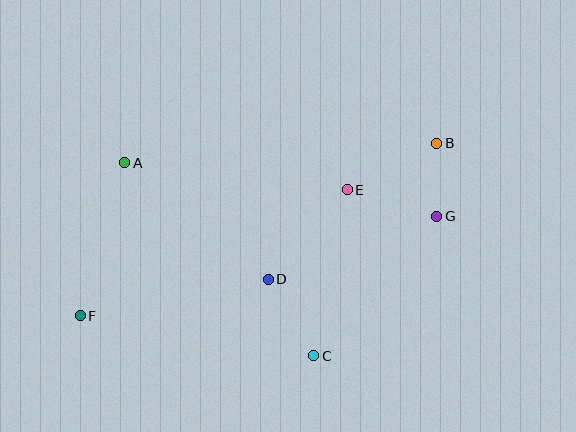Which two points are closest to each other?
Points B and G are closest to each other.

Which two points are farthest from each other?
Points B and F are farthest from each other.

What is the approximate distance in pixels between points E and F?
The distance between E and F is approximately 295 pixels.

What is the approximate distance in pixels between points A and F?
The distance between A and F is approximately 159 pixels.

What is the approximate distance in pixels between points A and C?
The distance between A and C is approximately 270 pixels.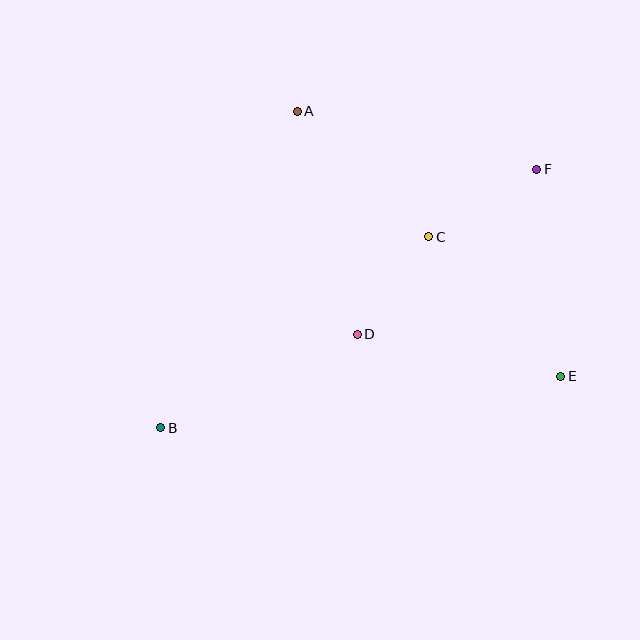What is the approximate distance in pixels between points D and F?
The distance between D and F is approximately 244 pixels.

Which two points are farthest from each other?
Points B and F are farthest from each other.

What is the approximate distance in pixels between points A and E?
The distance between A and E is approximately 374 pixels.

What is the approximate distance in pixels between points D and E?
The distance between D and E is approximately 208 pixels.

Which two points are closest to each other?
Points C and D are closest to each other.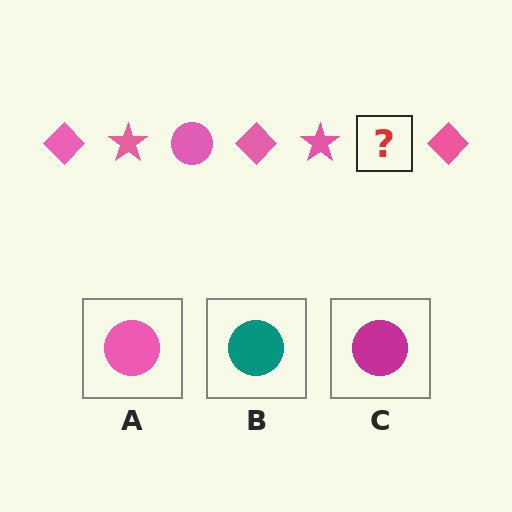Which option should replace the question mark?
Option A.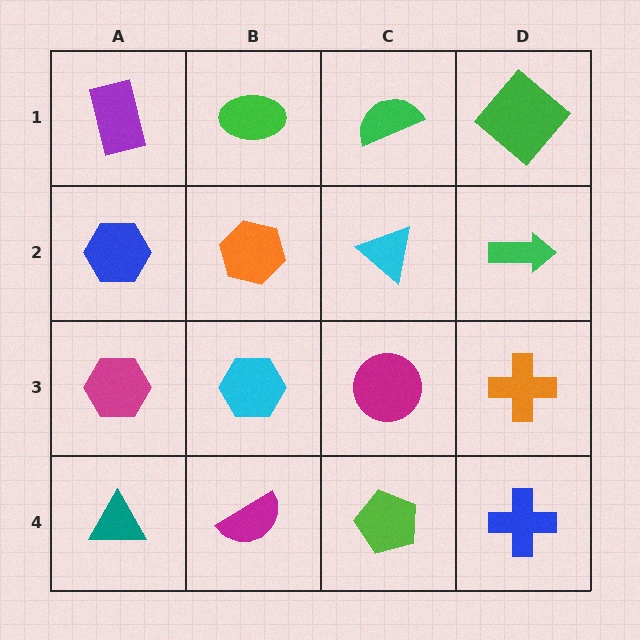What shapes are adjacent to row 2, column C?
A green semicircle (row 1, column C), a magenta circle (row 3, column C), an orange hexagon (row 2, column B), a green arrow (row 2, column D).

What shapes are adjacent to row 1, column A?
A blue hexagon (row 2, column A), a green ellipse (row 1, column B).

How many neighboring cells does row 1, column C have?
3.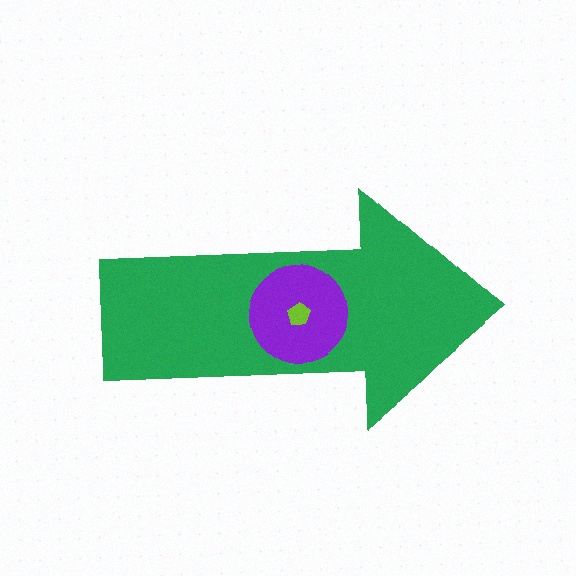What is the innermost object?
The lime pentagon.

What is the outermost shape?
The green arrow.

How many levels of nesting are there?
3.